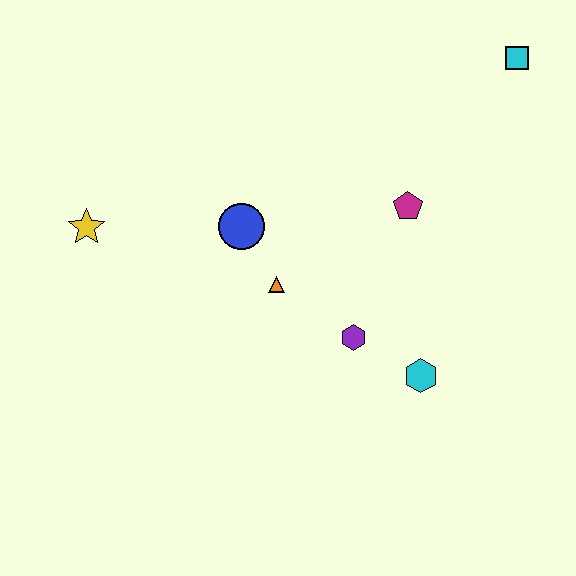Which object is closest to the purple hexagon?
The cyan hexagon is closest to the purple hexagon.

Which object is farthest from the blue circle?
The cyan square is farthest from the blue circle.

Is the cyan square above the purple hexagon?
Yes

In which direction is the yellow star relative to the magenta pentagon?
The yellow star is to the left of the magenta pentagon.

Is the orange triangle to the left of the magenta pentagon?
Yes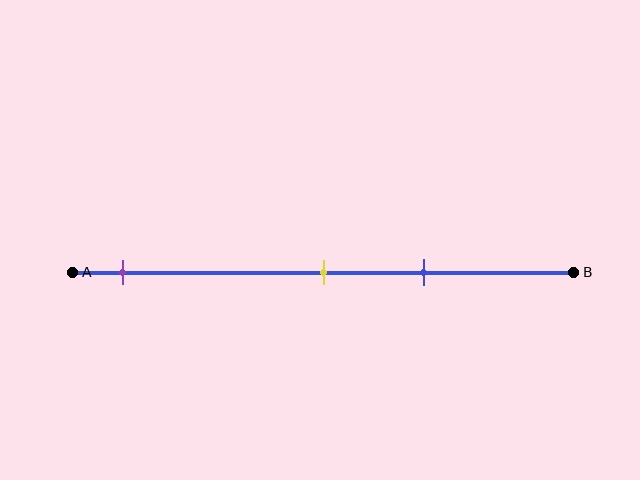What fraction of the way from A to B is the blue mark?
The blue mark is approximately 70% (0.7) of the way from A to B.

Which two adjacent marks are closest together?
The yellow and blue marks are the closest adjacent pair.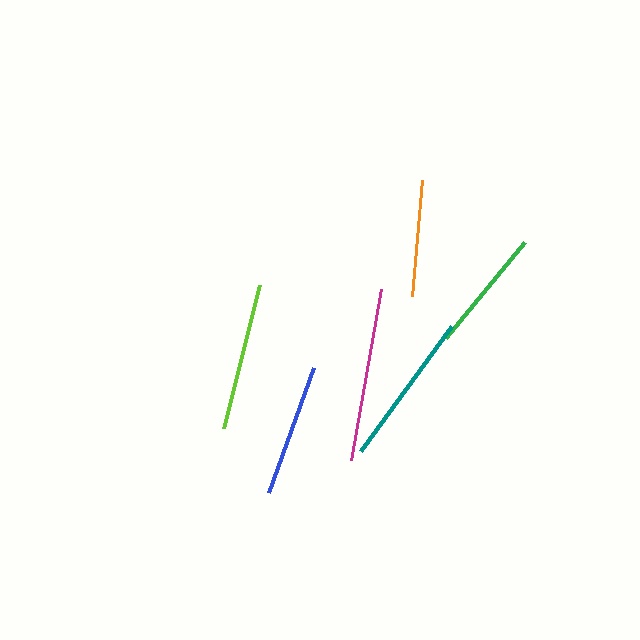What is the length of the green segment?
The green segment is approximately 124 pixels long.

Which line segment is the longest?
The magenta line is the longest at approximately 174 pixels.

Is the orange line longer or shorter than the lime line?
The lime line is longer than the orange line.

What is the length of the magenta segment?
The magenta segment is approximately 174 pixels long.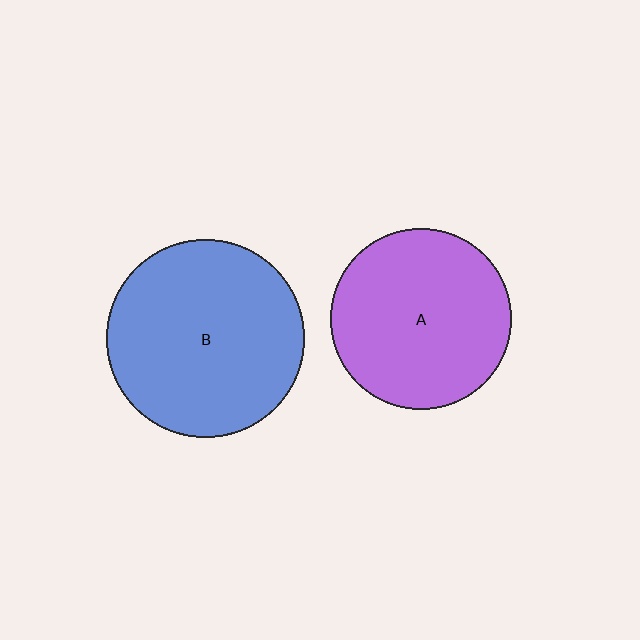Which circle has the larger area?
Circle B (blue).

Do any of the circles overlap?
No, none of the circles overlap.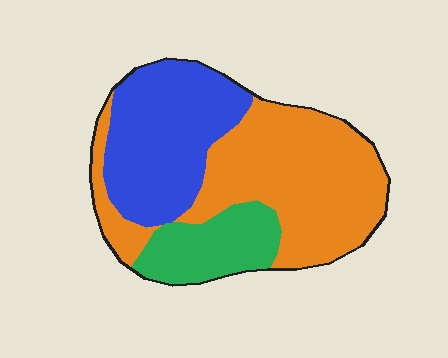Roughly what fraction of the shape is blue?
Blue takes up between a quarter and a half of the shape.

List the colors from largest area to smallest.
From largest to smallest: orange, blue, green.